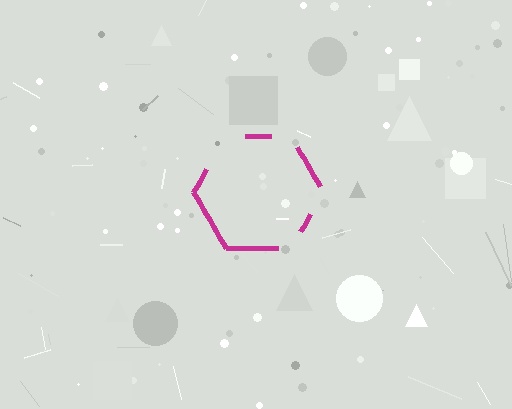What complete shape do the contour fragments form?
The contour fragments form a hexagon.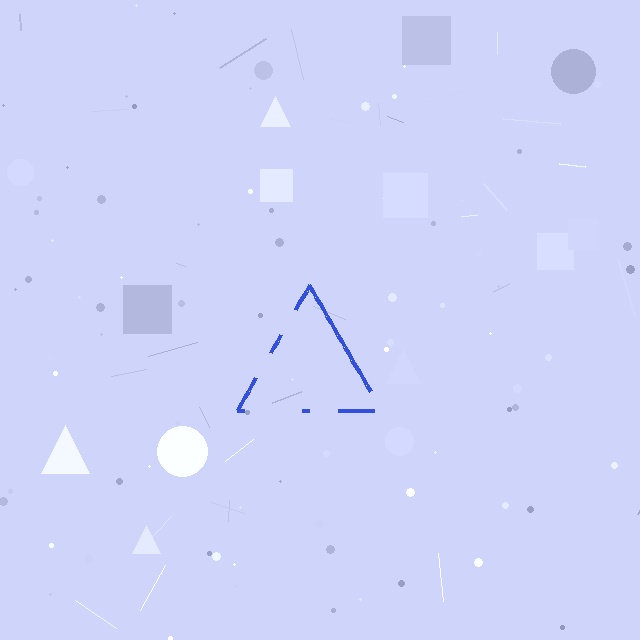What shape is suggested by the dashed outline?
The dashed outline suggests a triangle.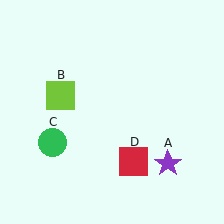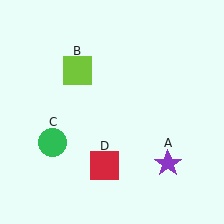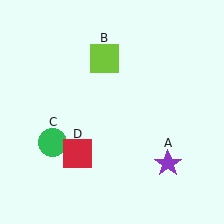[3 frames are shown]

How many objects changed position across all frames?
2 objects changed position: lime square (object B), red square (object D).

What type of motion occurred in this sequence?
The lime square (object B), red square (object D) rotated clockwise around the center of the scene.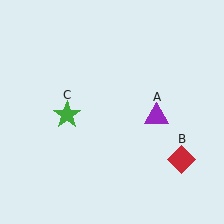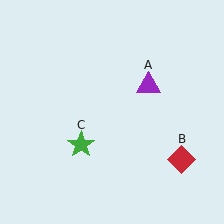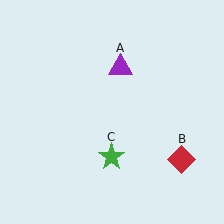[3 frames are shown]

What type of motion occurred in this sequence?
The purple triangle (object A), green star (object C) rotated counterclockwise around the center of the scene.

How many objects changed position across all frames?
2 objects changed position: purple triangle (object A), green star (object C).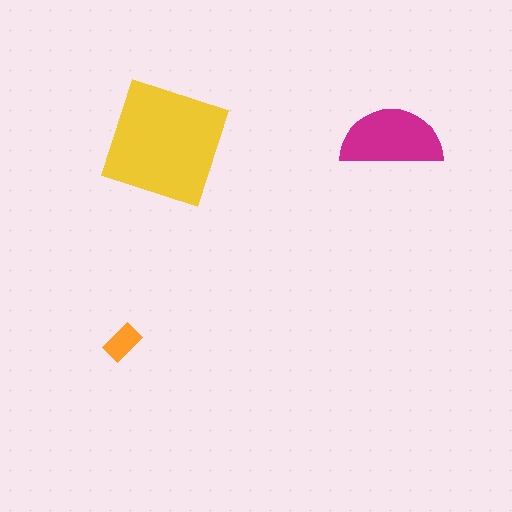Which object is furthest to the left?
The orange rectangle is leftmost.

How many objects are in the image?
There are 3 objects in the image.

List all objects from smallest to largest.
The orange rectangle, the magenta semicircle, the yellow square.